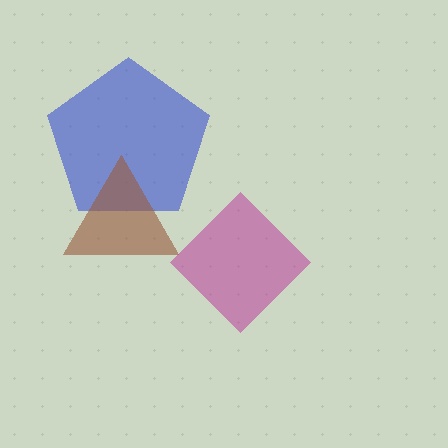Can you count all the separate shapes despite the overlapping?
Yes, there are 3 separate shapes.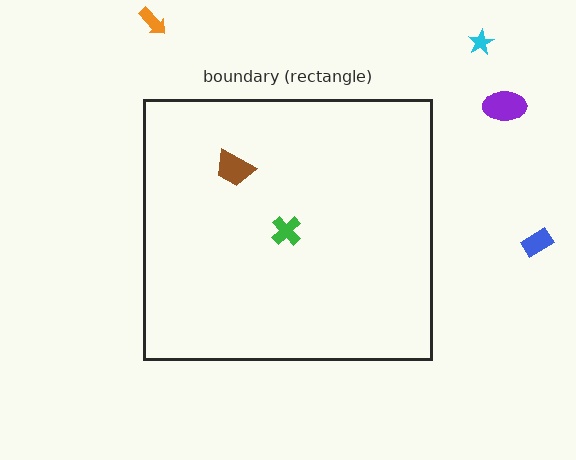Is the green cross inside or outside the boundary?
Inside.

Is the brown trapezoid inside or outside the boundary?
Inside.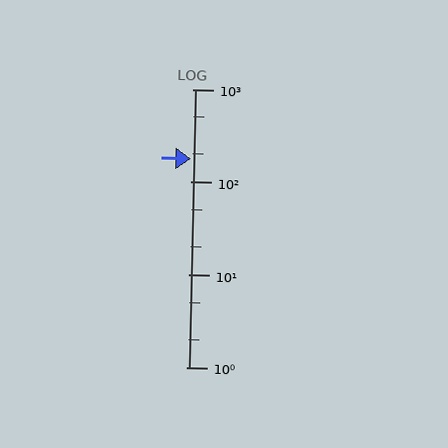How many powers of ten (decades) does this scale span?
The scale spans 3 decades, from 1 to 1000.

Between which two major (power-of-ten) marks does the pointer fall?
The pointer is between 100 and 1000.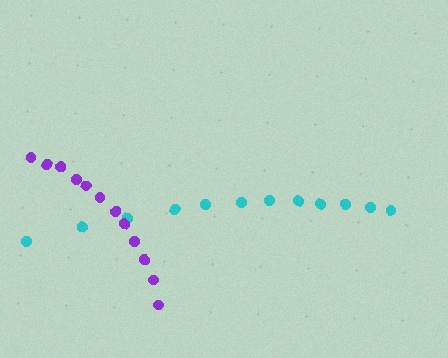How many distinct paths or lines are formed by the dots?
There are 2 distinct paths.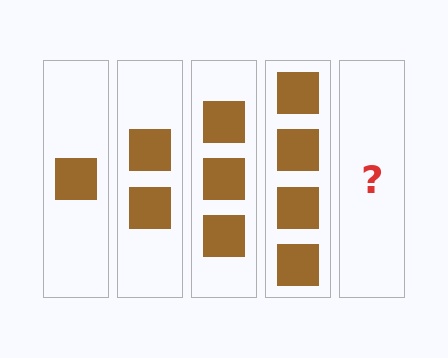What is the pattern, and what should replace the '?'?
The pattern is that each step adds one more square. The '?' should be 5 squares.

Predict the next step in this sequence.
The next step is 5 squares.